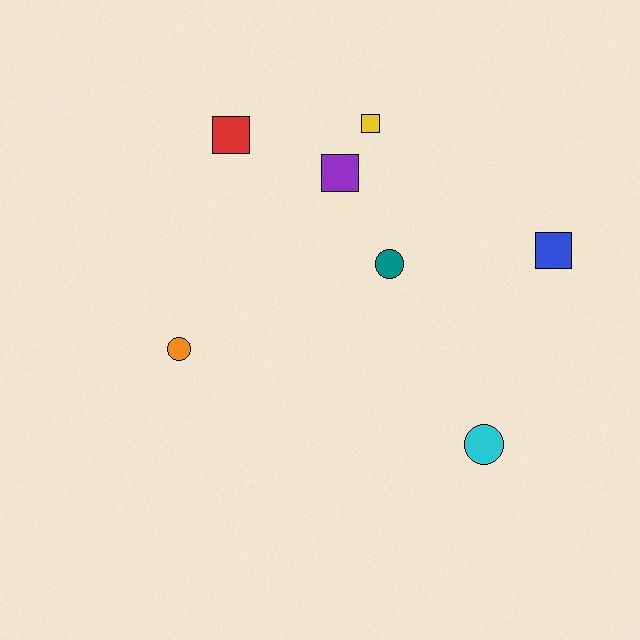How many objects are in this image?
There are 7 objects.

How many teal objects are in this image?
There is 1 teal object.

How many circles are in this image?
There are 3 circles.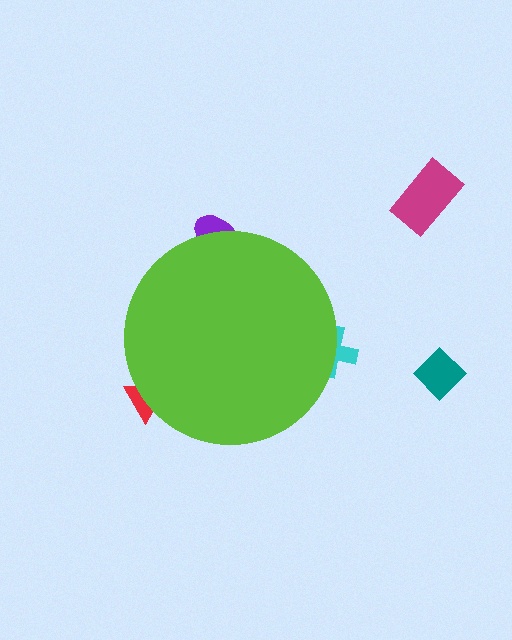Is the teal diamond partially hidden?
No, the teal diamond is fully visible.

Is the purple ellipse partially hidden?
Yes, the purple ellipse is partially hidden behind the lime circle.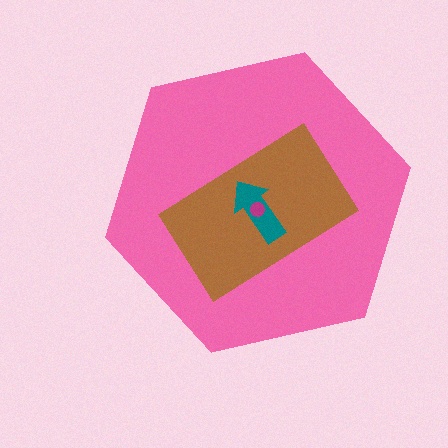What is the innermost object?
The magenta circle.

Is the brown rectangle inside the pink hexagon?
Yes.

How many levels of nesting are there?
4.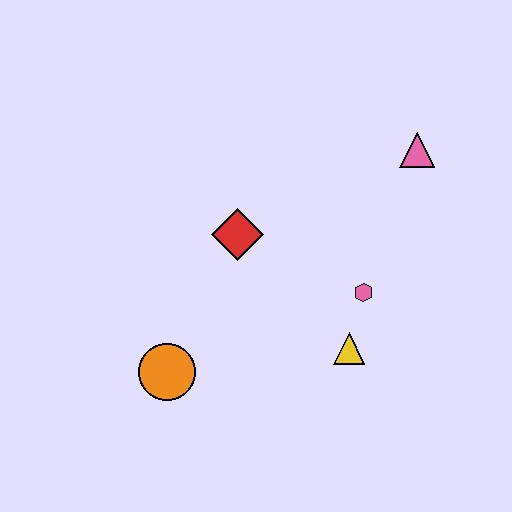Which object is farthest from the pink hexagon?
The orange circle is farthest from the pink hexagon.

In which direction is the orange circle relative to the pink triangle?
The orange circle is to the left of the pink triangle.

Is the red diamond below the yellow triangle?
No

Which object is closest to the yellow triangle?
The pink hexagon is closest to the yellow triangle.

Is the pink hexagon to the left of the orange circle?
No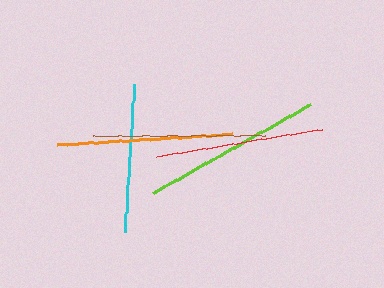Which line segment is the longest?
The lime line is the longest at approximately 180 pixels.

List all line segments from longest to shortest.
From longest to shortest: lime, orange, brown, red, cyan.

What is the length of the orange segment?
The orange segment is approximately 176 pixels long.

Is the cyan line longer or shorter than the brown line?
The brown line is longer than the cyan line.